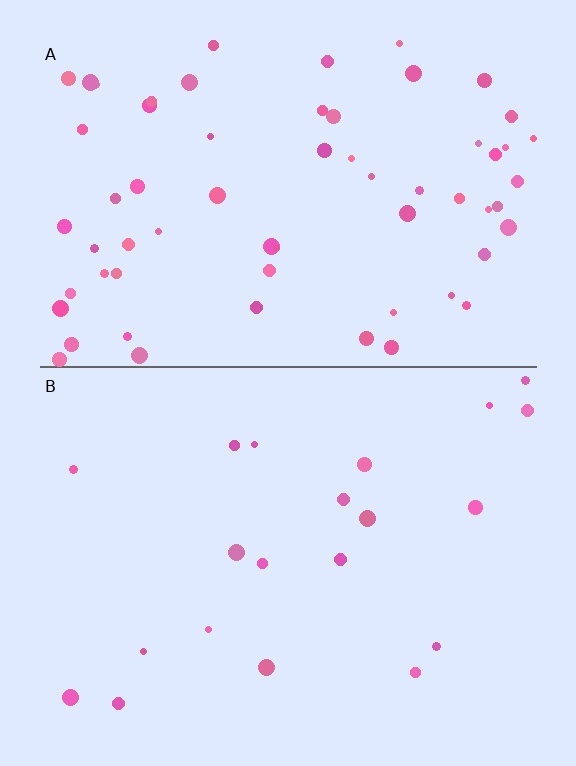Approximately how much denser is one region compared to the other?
Approximately 3.0× — region A over region B.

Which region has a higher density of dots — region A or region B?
A (the top).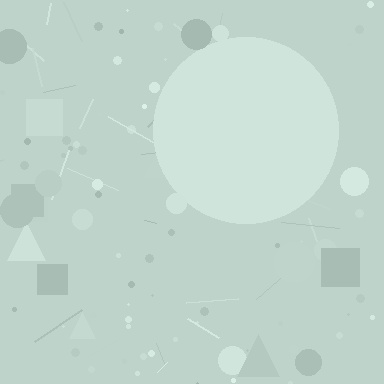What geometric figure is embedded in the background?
A circle is embedded in the background.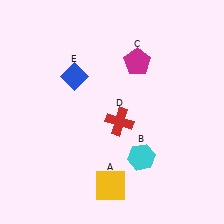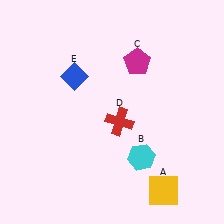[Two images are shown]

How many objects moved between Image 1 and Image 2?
1 object moved between the two images.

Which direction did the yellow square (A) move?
The yellow square (A) moved right.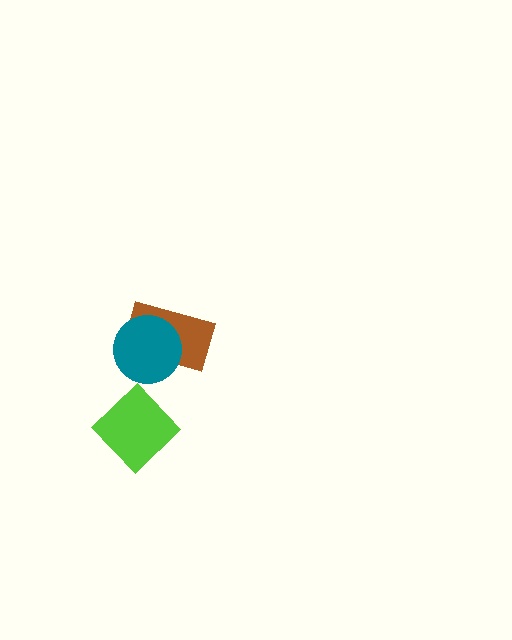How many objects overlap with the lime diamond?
0 objects overlap with the lime diamond.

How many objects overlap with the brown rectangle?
1 object overlaps with the brown rectangle.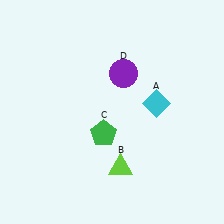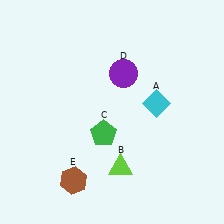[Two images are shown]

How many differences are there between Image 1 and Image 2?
There is 1 difference between the two images.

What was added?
A brown hexagon (E) was added in Image 2.